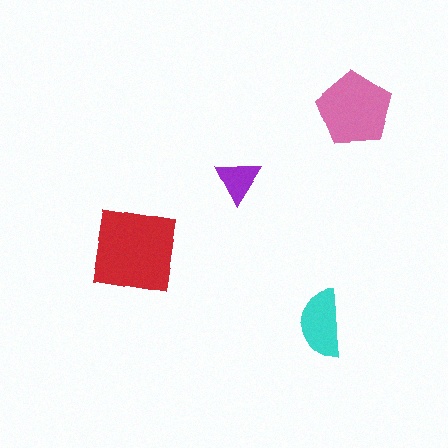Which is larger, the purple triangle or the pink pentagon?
The pink pentagon.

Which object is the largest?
The red square.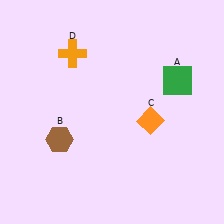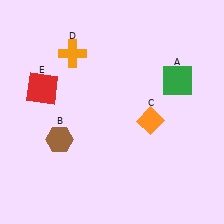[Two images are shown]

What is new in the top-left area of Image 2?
A red square (E) was added in the top-left area of Image 2.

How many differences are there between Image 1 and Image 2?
There is 1 difference between the two images.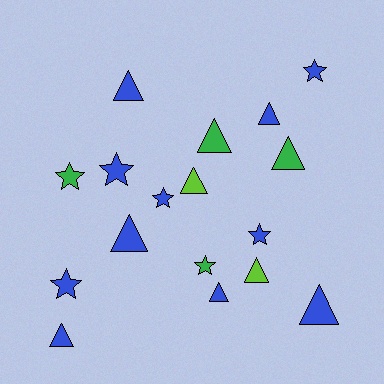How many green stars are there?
There are 2 green stars.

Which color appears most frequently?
Blue, with 11 objects.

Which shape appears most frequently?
Triangle, with 10 objects.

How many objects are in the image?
There are 17 objects.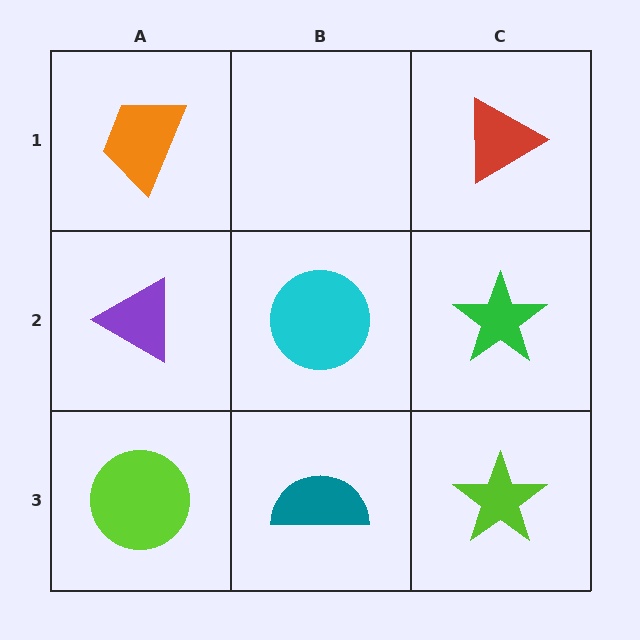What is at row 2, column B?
A cyan circle.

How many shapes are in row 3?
3 shapes.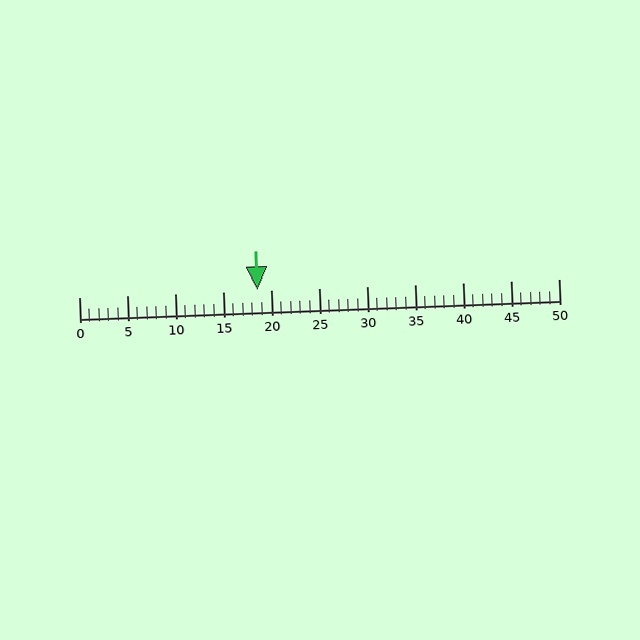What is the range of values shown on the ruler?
The ruler shows values from 0 to 50.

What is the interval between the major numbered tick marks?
The major tick marks are spaced 5 units apart.